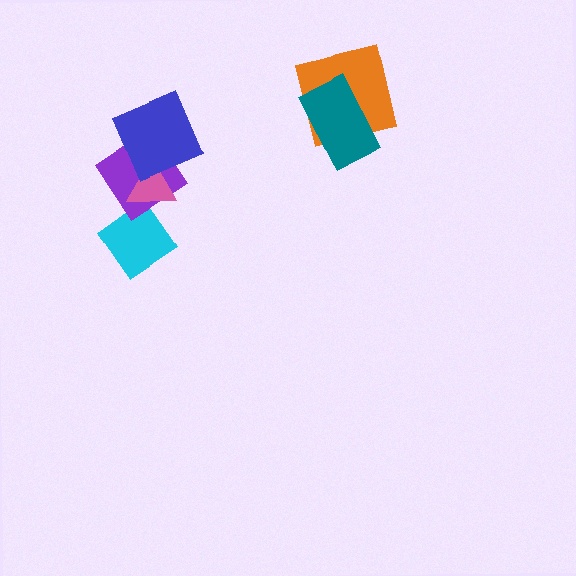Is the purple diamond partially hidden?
Yes, it is partially covered by another shape.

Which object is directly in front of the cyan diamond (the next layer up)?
The purple diamond is directly in front of the cyan diamond.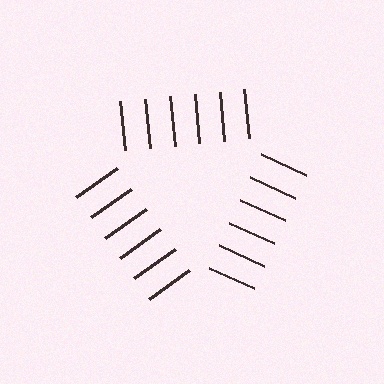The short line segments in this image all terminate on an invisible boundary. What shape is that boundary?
An illusory triangle — the line segments terminate on its edges but no continuous stroke is drawn.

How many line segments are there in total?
18 — 6 along each of the 3 edges.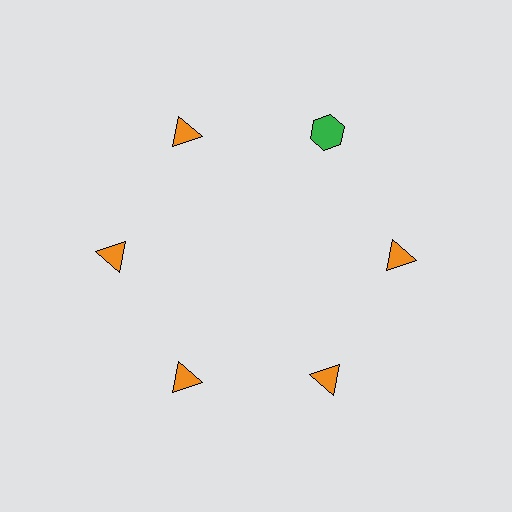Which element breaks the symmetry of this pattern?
The green hexagon at roughly the 1 o'clock position breaks the symmetry. All other shapes are orange triangles.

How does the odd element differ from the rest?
It differs in both color (green instead of orange) and shape (hexagon instead of triangle).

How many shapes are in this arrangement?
There are 6 shapes arranged in a ring pattern.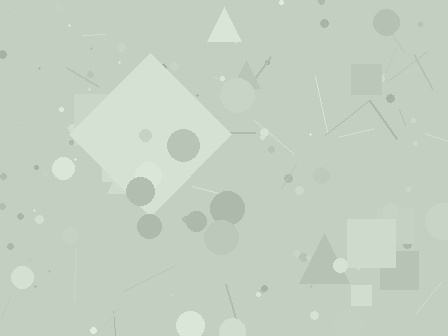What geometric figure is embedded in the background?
A diamond is embedded in the background.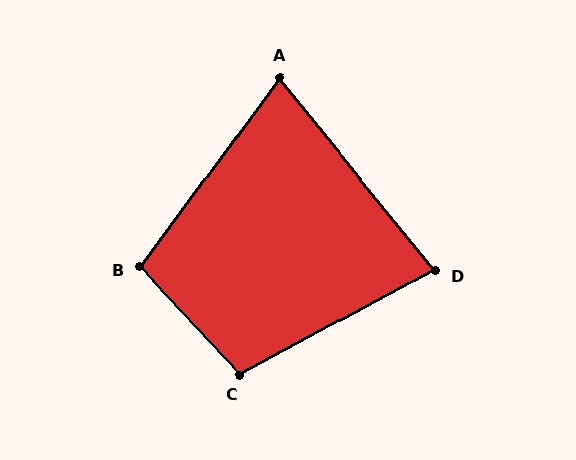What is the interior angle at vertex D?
Approximately 79 degrees (acute).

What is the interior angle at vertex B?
Approximately 101 degrees (obtuse).